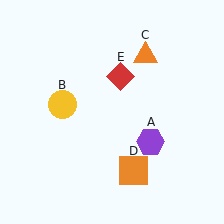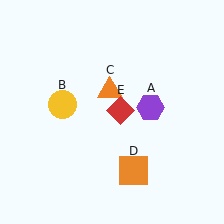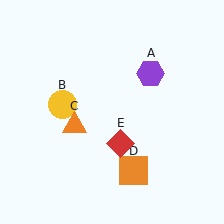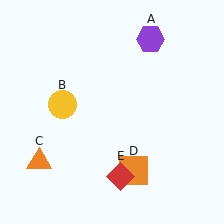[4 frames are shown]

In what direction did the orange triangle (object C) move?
The orange triangle (object C) moved down and to the left.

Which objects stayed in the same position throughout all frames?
Yellow circle (object B) and orange square (object D) remained stationary.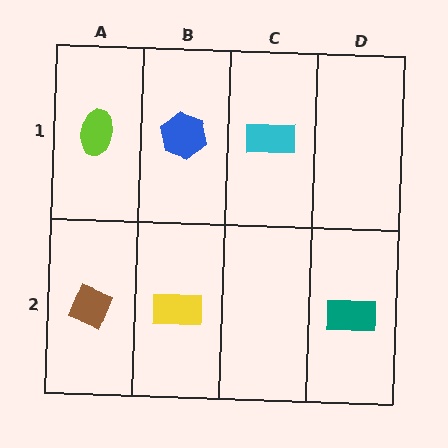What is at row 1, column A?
A lime ellipse.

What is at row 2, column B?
A yellow rectangle.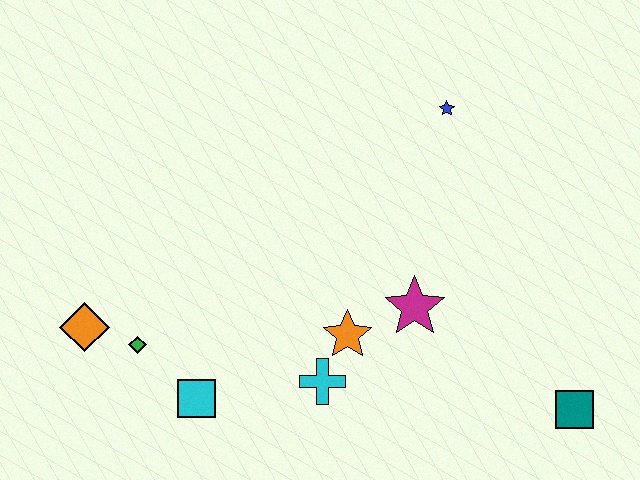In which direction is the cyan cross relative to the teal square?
The cyan cross is to the left of the teal square.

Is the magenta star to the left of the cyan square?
No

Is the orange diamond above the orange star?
Yes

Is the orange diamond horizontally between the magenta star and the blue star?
No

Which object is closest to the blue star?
The magenta star is closest to the blue star.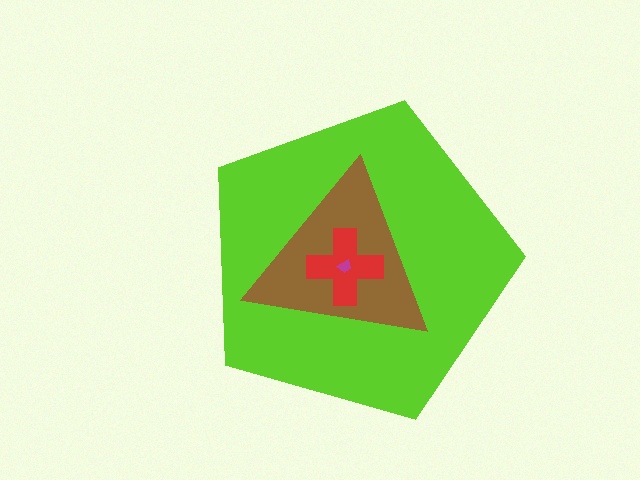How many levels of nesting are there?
4.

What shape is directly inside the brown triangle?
The red cross.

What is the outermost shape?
The lime pentagon.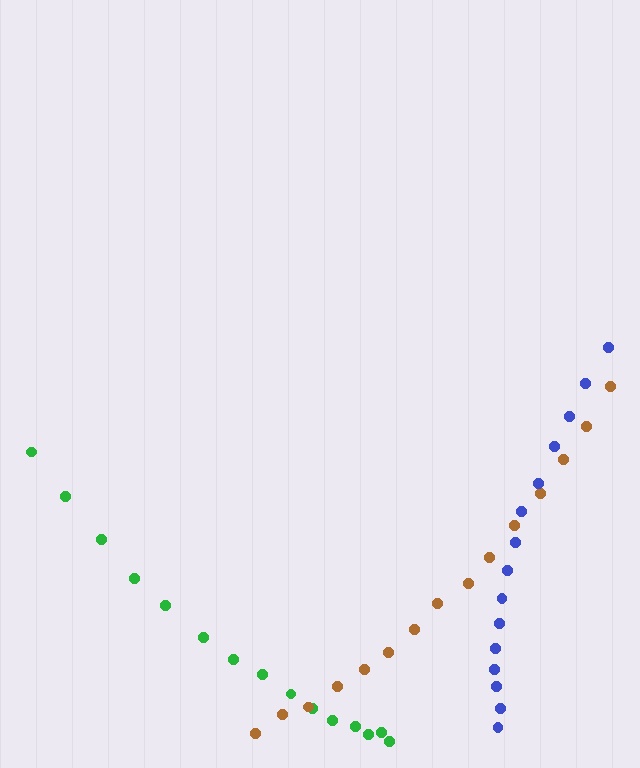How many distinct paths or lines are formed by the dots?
There are 3 distinct paths.